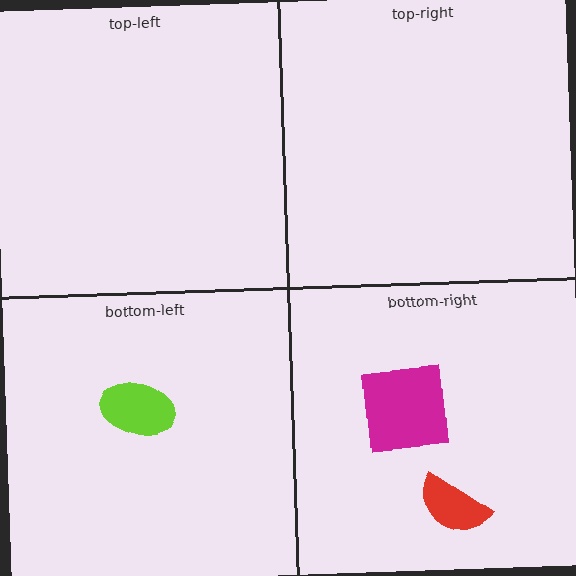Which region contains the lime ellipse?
The bottom-left region.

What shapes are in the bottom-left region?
The lime ellipse.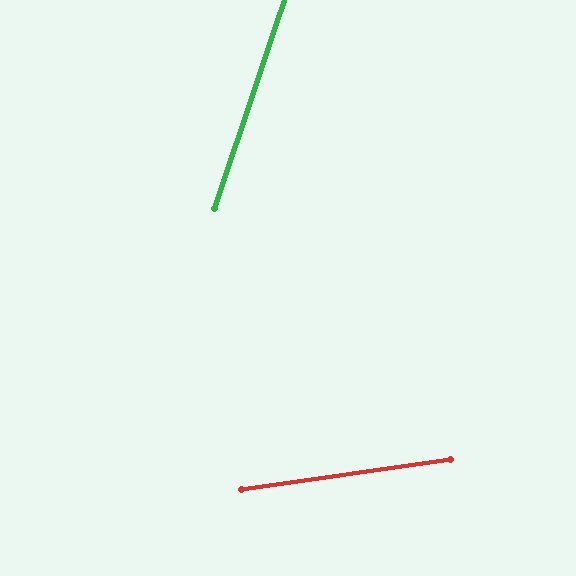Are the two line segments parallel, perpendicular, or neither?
Neither parallel nor perpendicular — they differ by about 63°.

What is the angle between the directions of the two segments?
Approximately 63 degrees.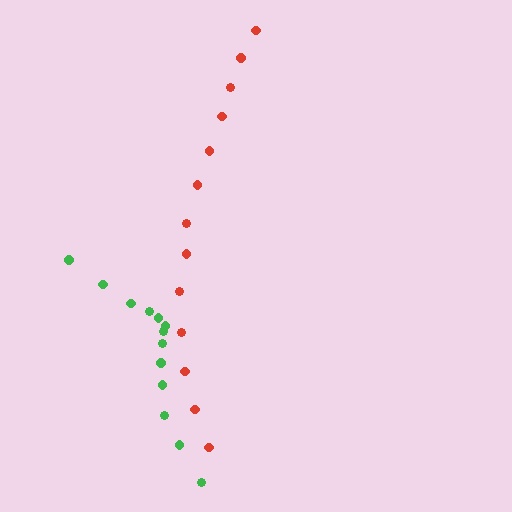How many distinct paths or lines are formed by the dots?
There are 2 distinct paths.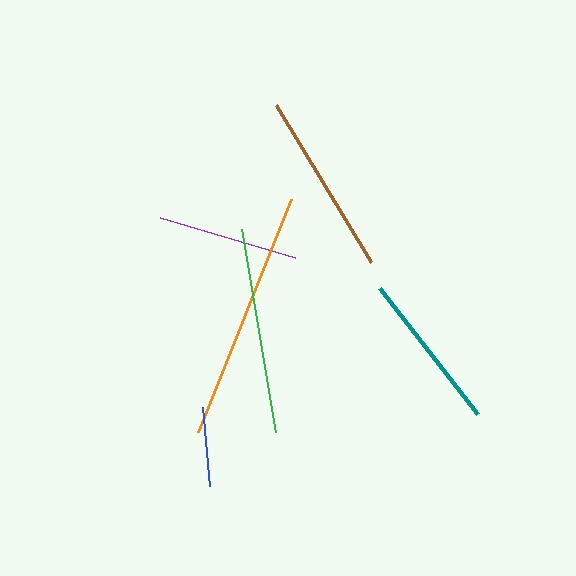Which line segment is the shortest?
The blue line is the shortest at approximately 79 pixels.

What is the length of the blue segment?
The blue segment is approximately 79 pixels long.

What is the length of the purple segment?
The purple segment is approximately 141 pixels long.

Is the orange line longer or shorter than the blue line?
The orange line is longer than the blue line.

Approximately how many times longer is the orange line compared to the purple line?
The orange line is approximately 1.8 times the length of the purple line.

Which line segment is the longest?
The orange line is the longest at approximately 250 pixels.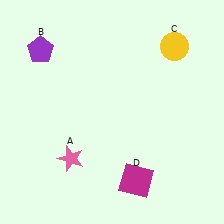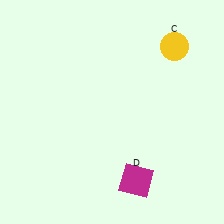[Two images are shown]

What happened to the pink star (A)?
The pink star (A) was removed in Image 2. It was in the bottom-left area of Image 1.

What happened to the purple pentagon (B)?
The purple pentagon (B) was removed in Image 2. It was in the top-left area of Image 1.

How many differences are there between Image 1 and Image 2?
There are 2 differences between the two images.